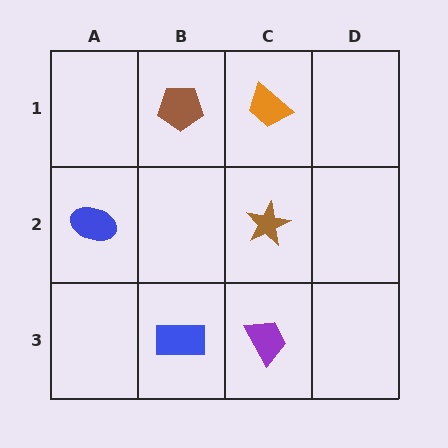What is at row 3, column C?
A purple trapezoid.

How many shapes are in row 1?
2 shapes.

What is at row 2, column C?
A brown star.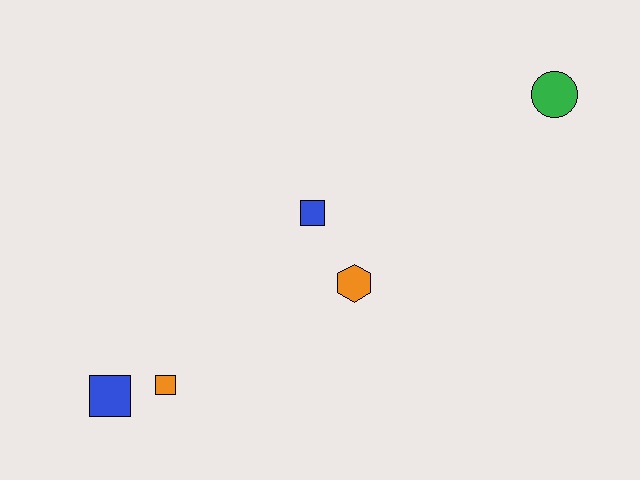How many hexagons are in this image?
There is 1 hexagon.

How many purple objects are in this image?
There are no purple objects.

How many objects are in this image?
There are 5 objects.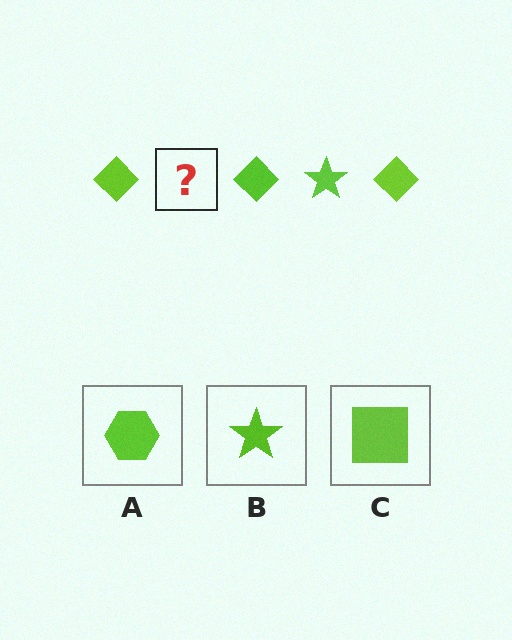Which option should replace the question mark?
Option B.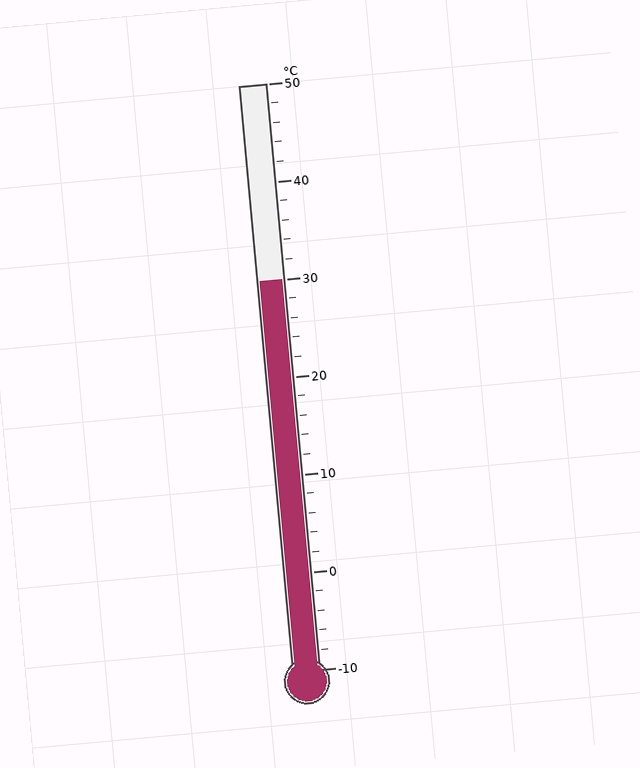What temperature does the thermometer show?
The thermometer shows approximately 30°C.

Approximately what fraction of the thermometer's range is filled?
The thermometer is filled to approximately 65% of its range.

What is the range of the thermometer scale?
The thermometer scale ranges from -10°C to 50°C.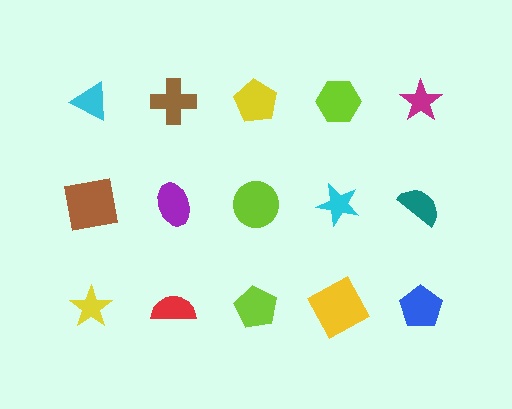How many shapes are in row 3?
5 shapes.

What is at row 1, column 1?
A cyan triangle.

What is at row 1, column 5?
A magenta star.